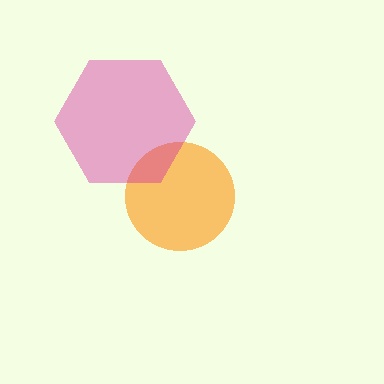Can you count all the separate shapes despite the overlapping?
Yes, there are 2 separate shapes.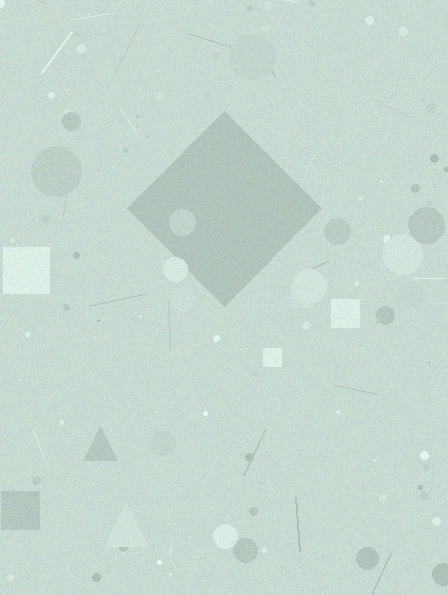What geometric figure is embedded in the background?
A diamond is embedded in the background.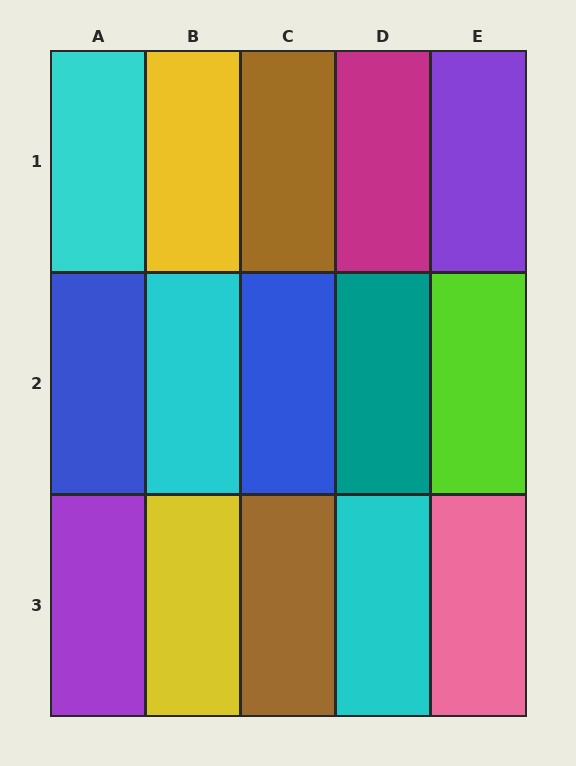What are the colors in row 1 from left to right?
Cyan, yellow, brown, magenta, purple.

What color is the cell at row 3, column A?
Purple.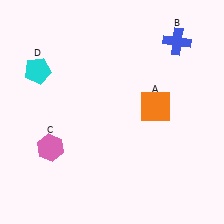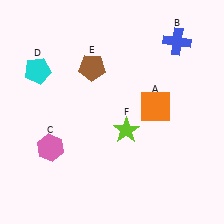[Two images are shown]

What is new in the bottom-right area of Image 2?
A lime star (F) was added in the bottom-right area of Image 2.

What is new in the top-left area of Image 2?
A brown pentagon (E) was added in the top-left area of Image 2.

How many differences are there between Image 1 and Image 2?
There are 2 differences between the two images.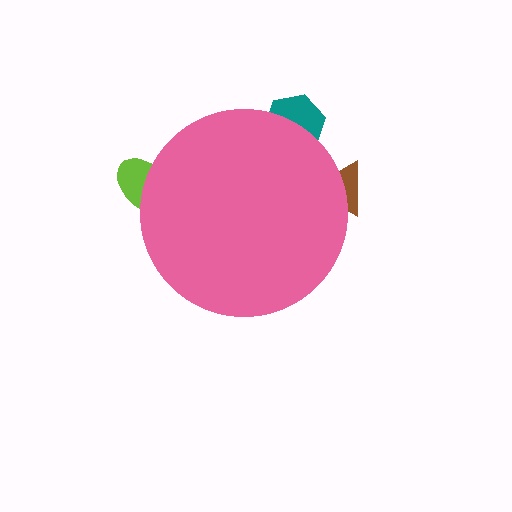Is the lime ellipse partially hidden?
Yes, the lime ellipse is partially hidden behind the pink circle.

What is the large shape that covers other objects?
A pink circle.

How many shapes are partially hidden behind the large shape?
3 shapes are partially hidden.